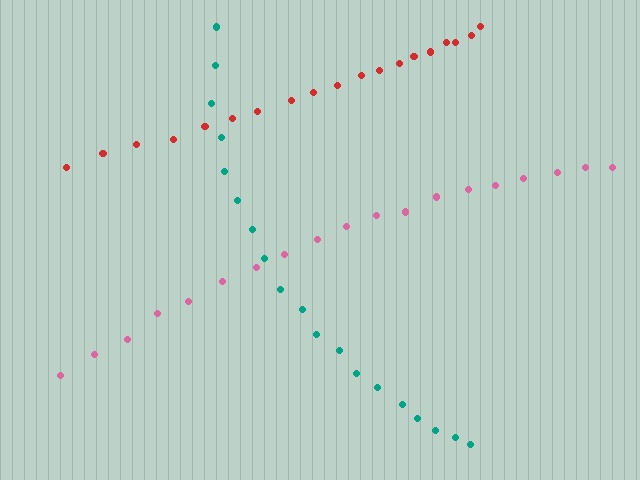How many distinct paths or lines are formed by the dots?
There are 3 distinct paths.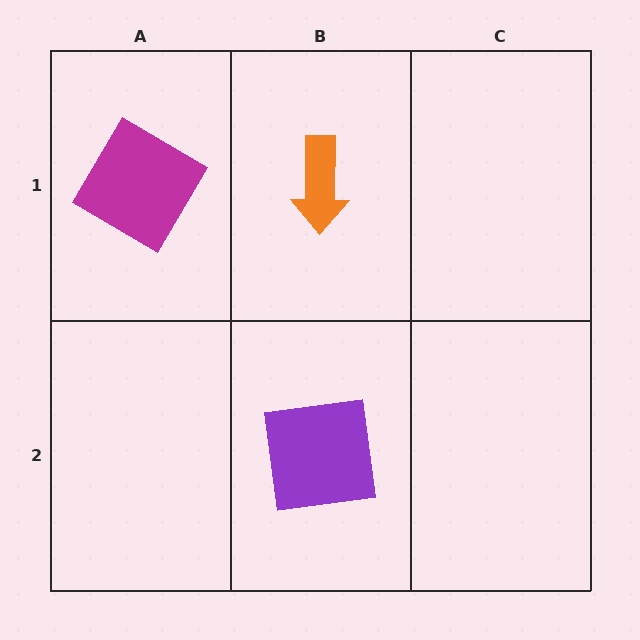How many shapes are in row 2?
1 shape.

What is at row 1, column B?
An orange arrow.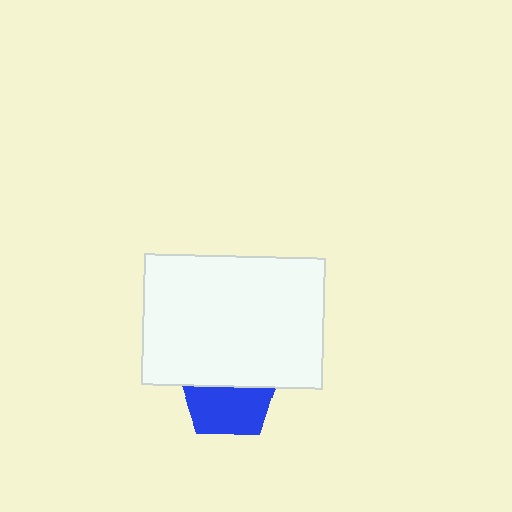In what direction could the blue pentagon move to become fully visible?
The blue pentagon could move down. That would shift it out from behind the white rectangle entirely.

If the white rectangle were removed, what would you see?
You would see the complete blue pentagon.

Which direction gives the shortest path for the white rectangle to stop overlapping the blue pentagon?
Moving up gives the shortest separation.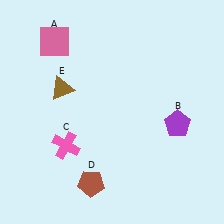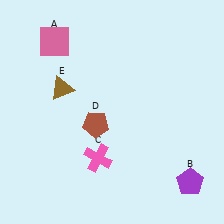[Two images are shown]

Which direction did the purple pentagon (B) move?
The purple pentagon (B) moved down.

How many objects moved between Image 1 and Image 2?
3 objects moved between the two images.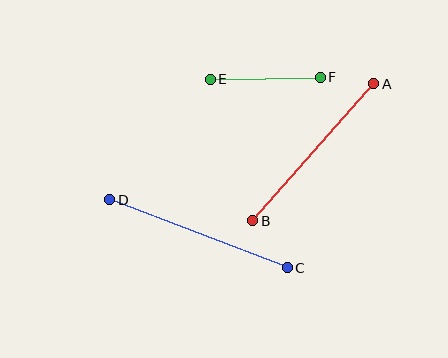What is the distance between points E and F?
The distance is approximately 110 pixels.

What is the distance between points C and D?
The distance is approximately 191 pixels.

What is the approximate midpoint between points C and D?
The midpoint is at approximately (199, 234) pixels.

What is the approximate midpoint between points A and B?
The midpoint is at approximately (313, 152) pixels.